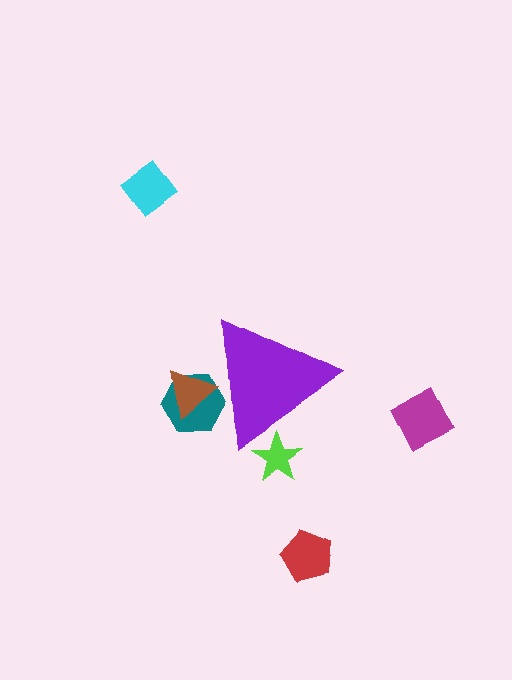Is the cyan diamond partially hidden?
No, the cyan diamond is fully visible.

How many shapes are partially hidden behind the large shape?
3 shapes are partially hidden.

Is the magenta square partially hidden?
No, the magenta square is fully visible.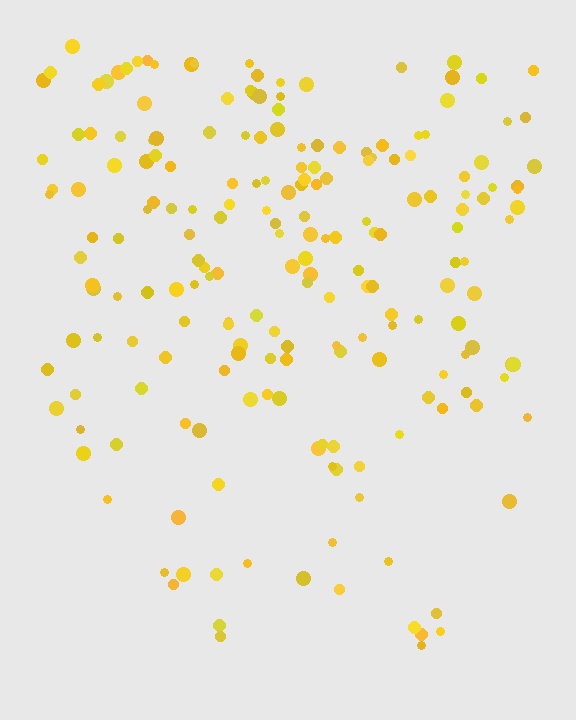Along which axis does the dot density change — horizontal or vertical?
Vertical.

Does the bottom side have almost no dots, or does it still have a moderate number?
Still a moderate number, just noticeably fewer than the top.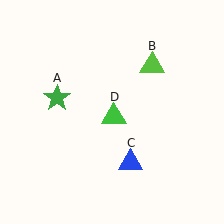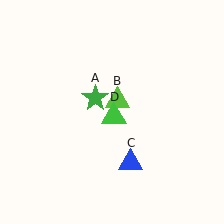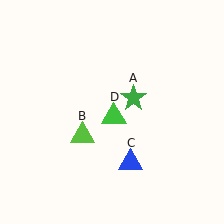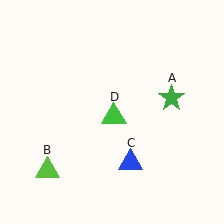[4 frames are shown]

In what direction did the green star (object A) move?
The green star (object A) moved right.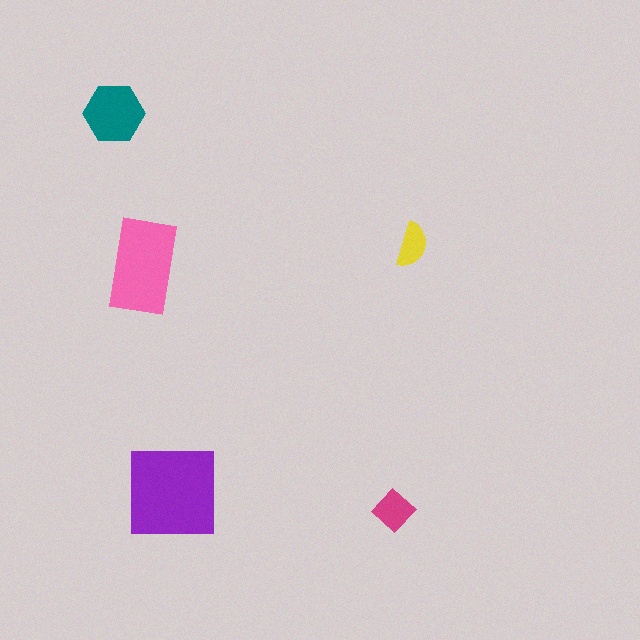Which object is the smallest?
The yellow semicircle.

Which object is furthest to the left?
The teal hexagon is leftmost.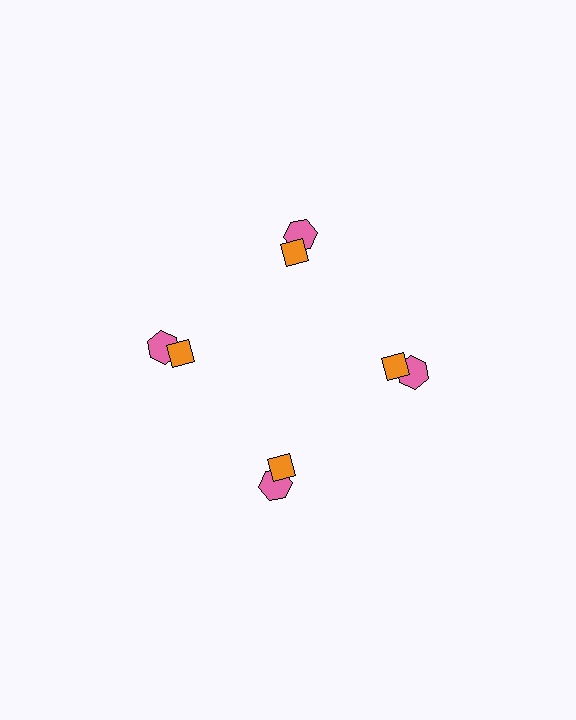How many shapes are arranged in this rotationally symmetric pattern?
There are 8 shapes, arranged in 4 groups of 2.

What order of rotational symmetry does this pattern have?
This pattern has 4-fold rotational symmetry.